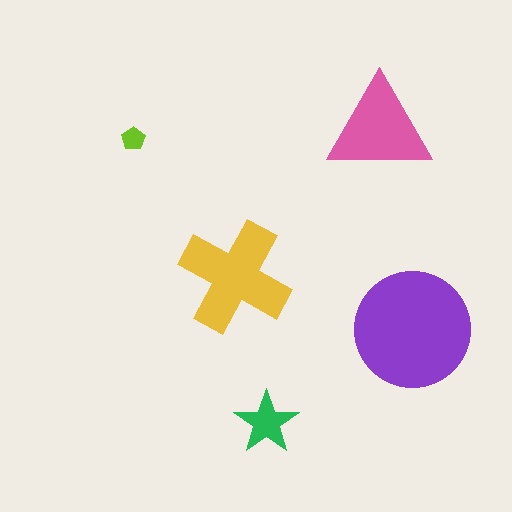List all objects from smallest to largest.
The lime pentagon, the green star, the pink triangle, the yellow cross, the purple circle.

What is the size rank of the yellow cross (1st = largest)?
2nd.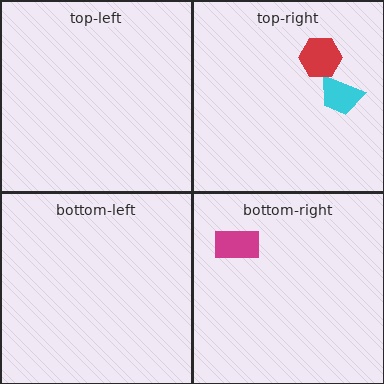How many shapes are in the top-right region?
2.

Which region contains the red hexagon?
The top-right region.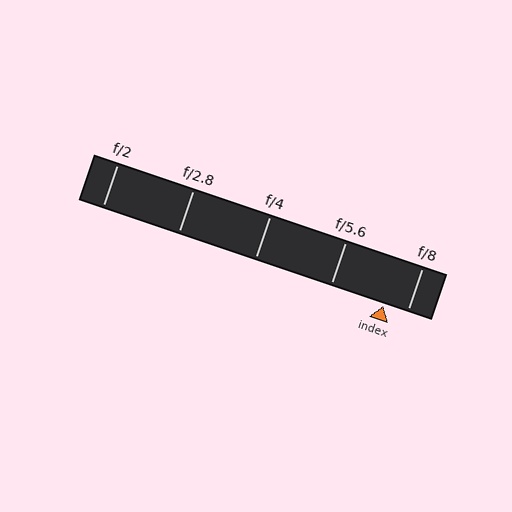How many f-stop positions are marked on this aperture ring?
There are 5 f-stop positions marked.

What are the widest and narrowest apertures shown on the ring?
The widest aperture shown is f/2 and the narrowest is f/8.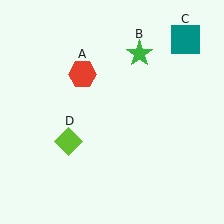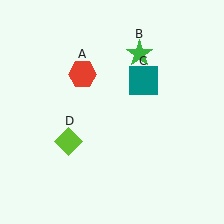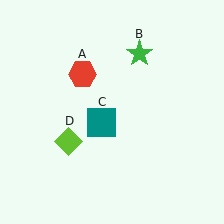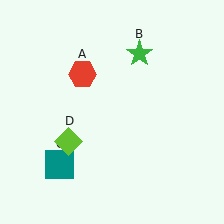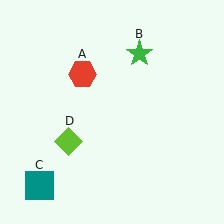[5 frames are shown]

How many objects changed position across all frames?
1 object changed position: teal square (object C).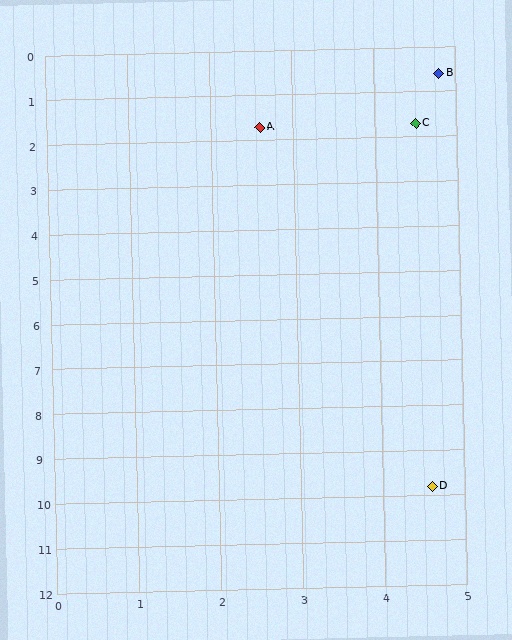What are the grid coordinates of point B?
Point B is at approximately (4.8, 0.6).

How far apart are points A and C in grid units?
Points A and C are about 1.9 grid units apart.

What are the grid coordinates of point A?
Point A is at approximately (2.6, 1.7).